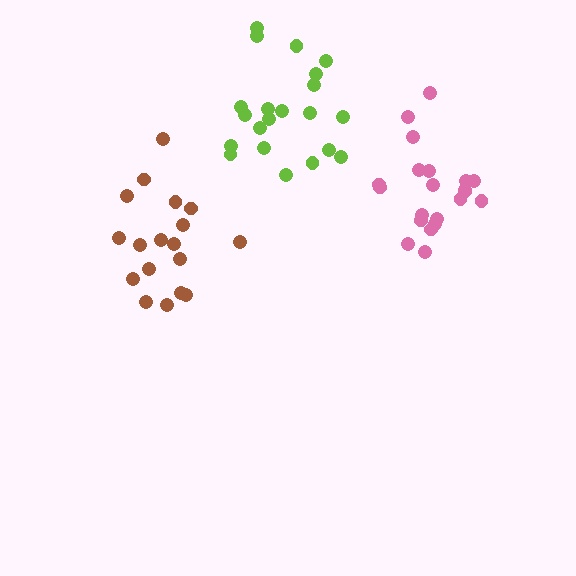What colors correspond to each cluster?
The clusters are colored: pink, lime, brown.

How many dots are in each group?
Group 1: 21 dots, Group 2: 21 dots, Group 3: 18 dots (60 total).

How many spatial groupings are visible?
There are 3 spatial groupings.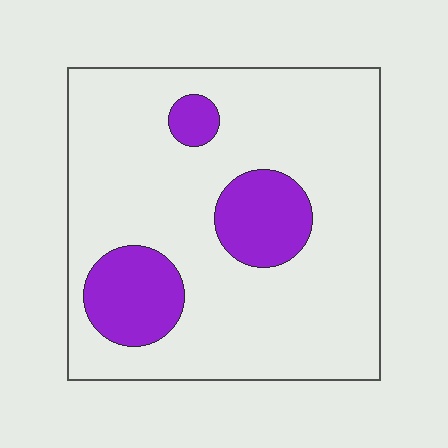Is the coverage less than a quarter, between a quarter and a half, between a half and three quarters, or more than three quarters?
Less than a quarter.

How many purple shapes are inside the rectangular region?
3.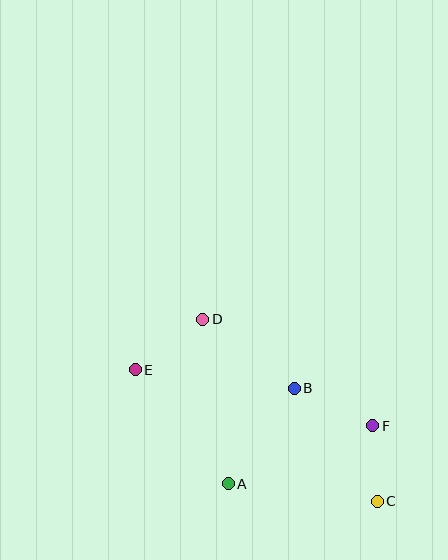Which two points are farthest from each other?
Points C and E are farthest from each other.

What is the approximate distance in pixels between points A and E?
The distance between A and E is approximately 147 pixels.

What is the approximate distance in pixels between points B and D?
The distance between B and D is approximately 114 pixels.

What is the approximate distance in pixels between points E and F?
The distance between E and F is approximately 244 pixels.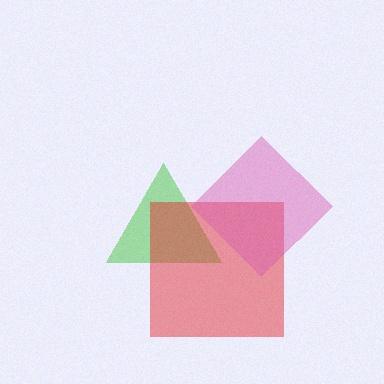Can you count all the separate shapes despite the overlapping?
Yes, there are 3 separate shapes.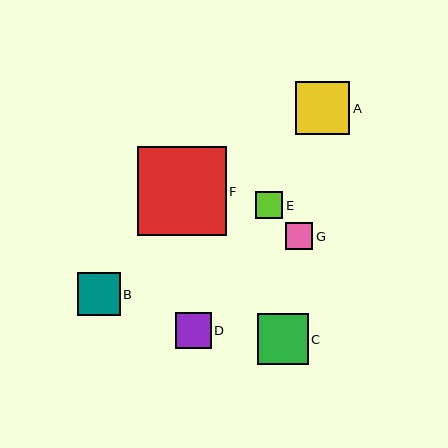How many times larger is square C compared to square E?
Square C is approximately 1.9 times the size of square E.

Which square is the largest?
Square F is the largest with a size of approximately 89 pixels.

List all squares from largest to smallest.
From largest to smallest: F, A, C, B, D, G, E.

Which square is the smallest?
Square E is the smallest with a size of approximately 27 pixels.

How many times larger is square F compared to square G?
Square F is approximately 3.2 times the size of square G.